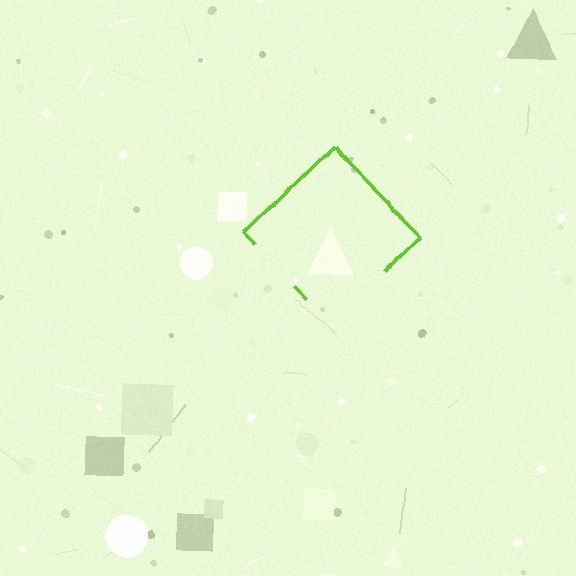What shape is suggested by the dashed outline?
The dashed outline suggests a diamond.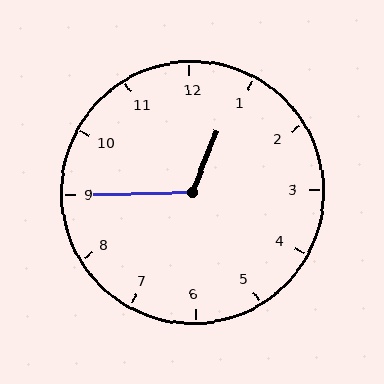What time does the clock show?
12:45.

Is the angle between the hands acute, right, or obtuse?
It is obtuse.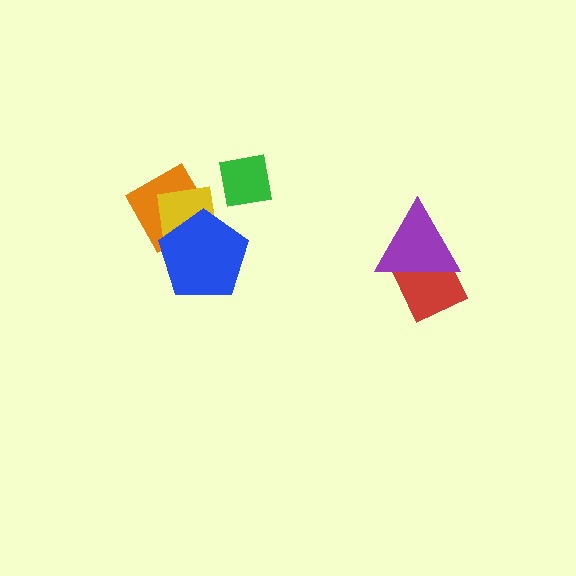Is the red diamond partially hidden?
Yes, it is partially covered by another shape.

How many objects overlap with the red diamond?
1 object overlaps with the red diamond.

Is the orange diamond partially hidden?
Yes, it is partially covered by another shape.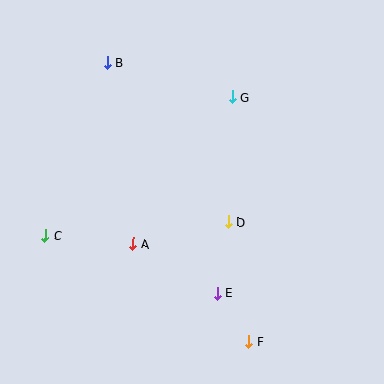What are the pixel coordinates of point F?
Point F is at (249, 341).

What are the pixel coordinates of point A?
Point A is at (133, 244).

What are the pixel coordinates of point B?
Point B is at (108, 63).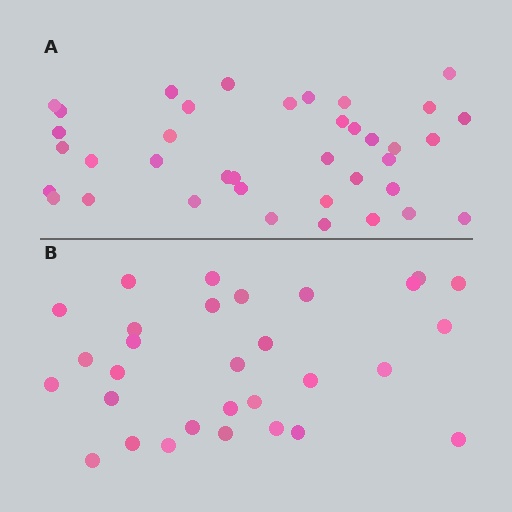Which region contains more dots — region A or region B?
Region A (the top region) has more dots.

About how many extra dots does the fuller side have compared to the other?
Region A has roughly 8 or so more dots than region B.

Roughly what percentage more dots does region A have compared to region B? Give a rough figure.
About 25% more.